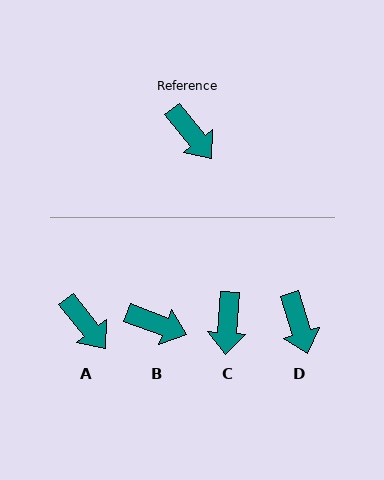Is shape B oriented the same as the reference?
No, it is off by about 31 degrees.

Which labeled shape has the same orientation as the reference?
A.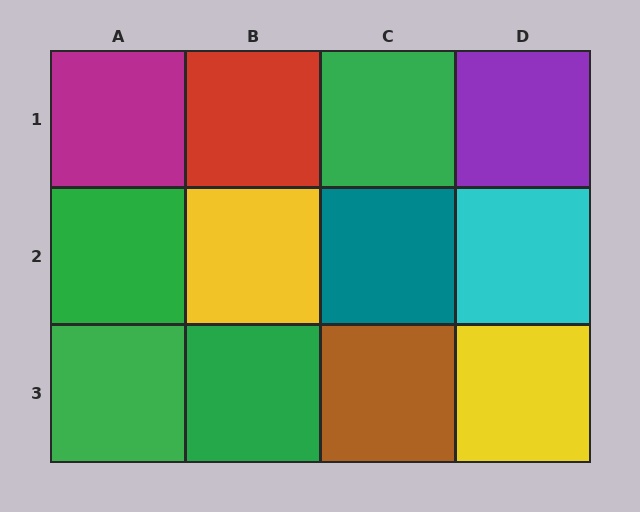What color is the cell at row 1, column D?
Purple.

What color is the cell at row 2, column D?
Cyan.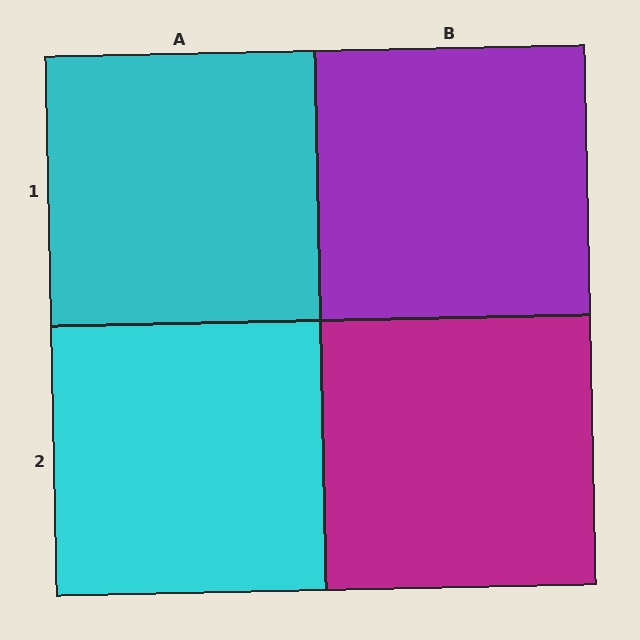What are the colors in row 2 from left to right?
Cyan, magenta.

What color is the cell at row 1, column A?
Cyan.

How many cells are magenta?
1 cell is magenta.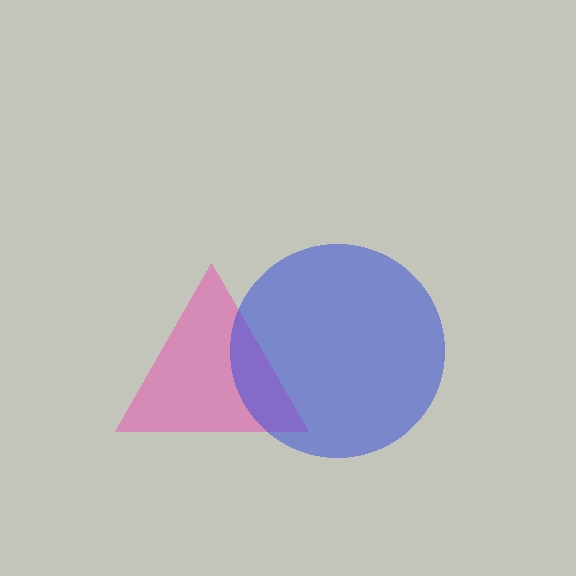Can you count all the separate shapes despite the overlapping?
Yes, there are 2 separate shapes.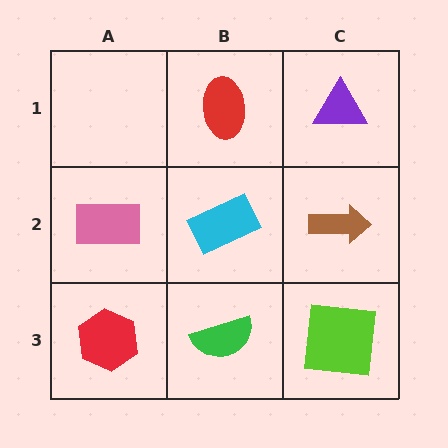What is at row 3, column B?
A green semicircle.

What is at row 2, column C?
A brown arrow.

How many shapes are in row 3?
3 shapes.